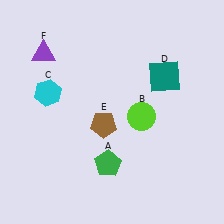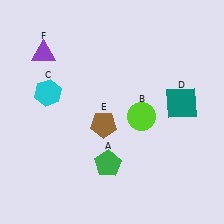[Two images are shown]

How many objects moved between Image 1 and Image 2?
1 object moved between the two images.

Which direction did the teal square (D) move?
The teal square (D) moved down.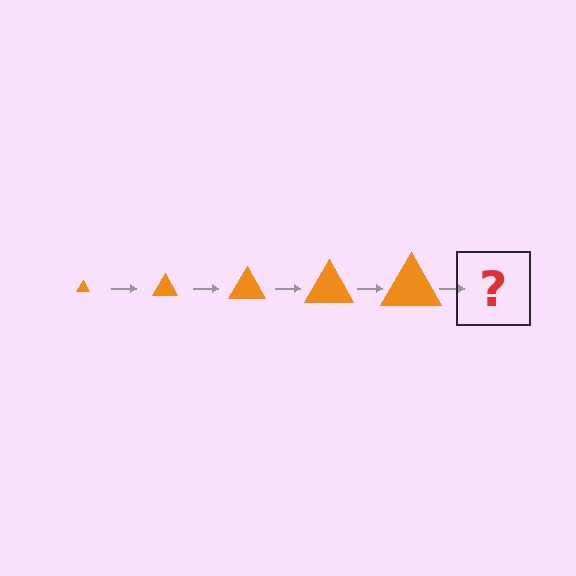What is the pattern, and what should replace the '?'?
The pattern is that the triangle gets progressively larger each step. The '?' should be an orange triangle, larger than the previous one.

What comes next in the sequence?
The next element should be an orange triangle, larger than the previous one.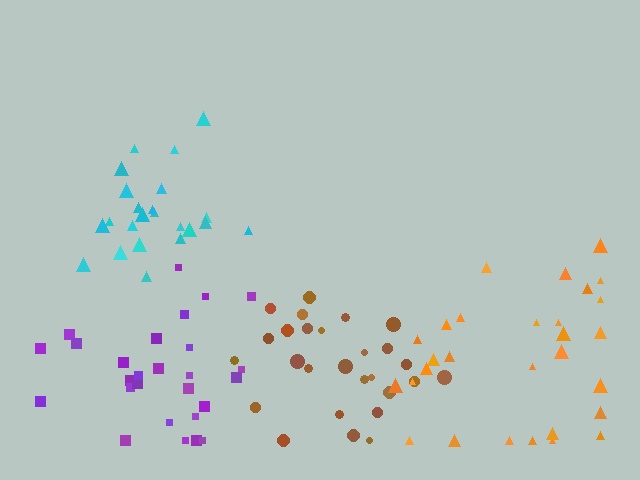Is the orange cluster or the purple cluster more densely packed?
Purple.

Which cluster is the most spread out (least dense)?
Orange.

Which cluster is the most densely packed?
Purple.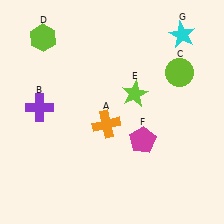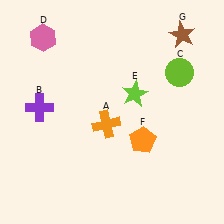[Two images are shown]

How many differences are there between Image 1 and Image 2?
There are 3 differences between the two images.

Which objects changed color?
D changed from lime to pink. F changed from magenta to orange. G changed from cyan to brown.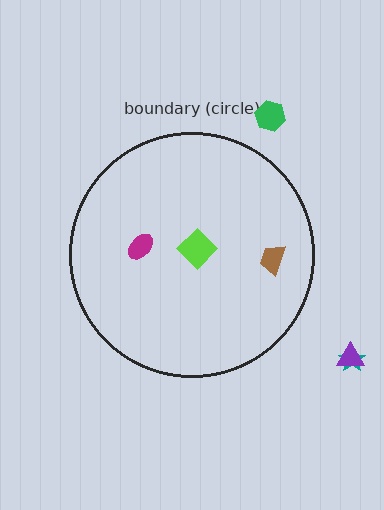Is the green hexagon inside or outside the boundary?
Outside.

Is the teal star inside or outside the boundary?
Outside.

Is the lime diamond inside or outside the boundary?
Inside.